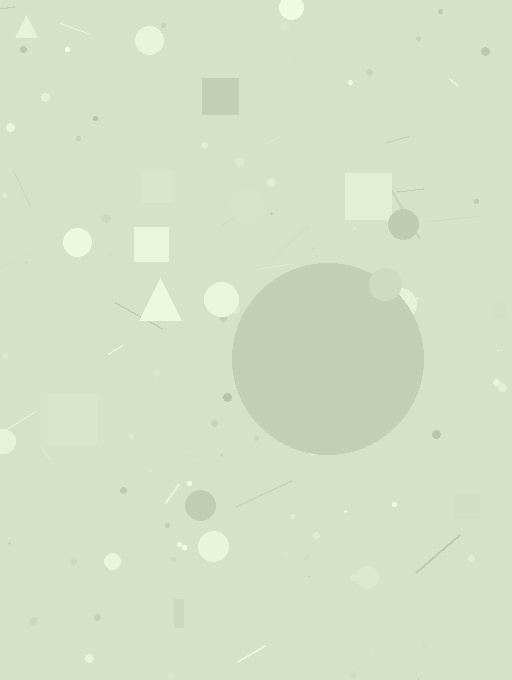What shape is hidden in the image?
A circle is hidden in the image.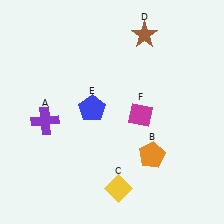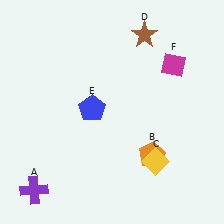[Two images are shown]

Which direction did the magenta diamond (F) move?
The magenta diamond (F) moved up.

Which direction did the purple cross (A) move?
The purple cross (A) moved down.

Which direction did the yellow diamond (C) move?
The yellow diamond (C) moved right.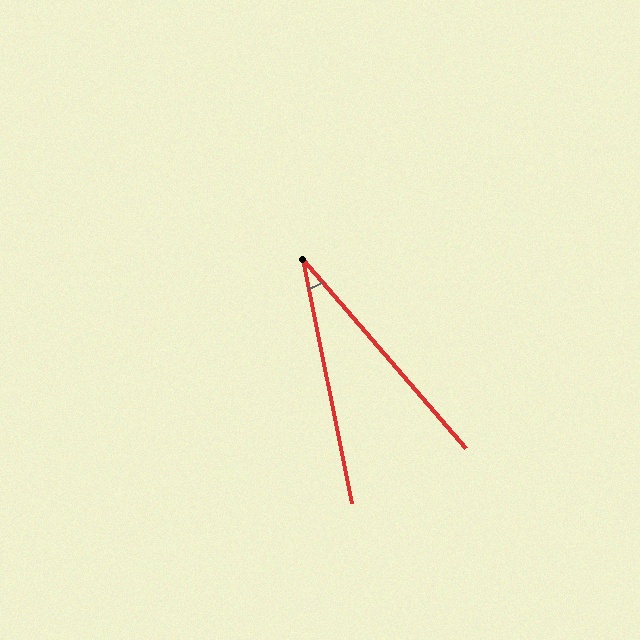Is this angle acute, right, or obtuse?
It is acute.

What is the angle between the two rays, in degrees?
Approximately 30 degrees.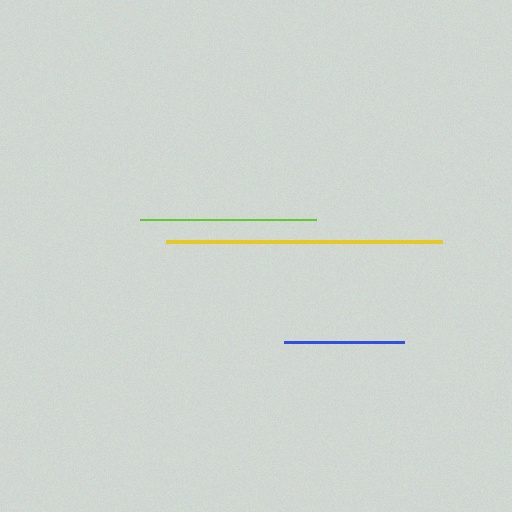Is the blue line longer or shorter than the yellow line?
The yellow line is longer than the blue line.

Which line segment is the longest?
The yellow line is the longest at approximately 276 pixels.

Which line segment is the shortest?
The blue line is the shortest at approximately 119 pixels.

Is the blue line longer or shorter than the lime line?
The lime line is longer than the blue line.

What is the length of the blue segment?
The blue segment is approximately 119 pixels long.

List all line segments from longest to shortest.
From longest to shortest: yellow, lime, blue.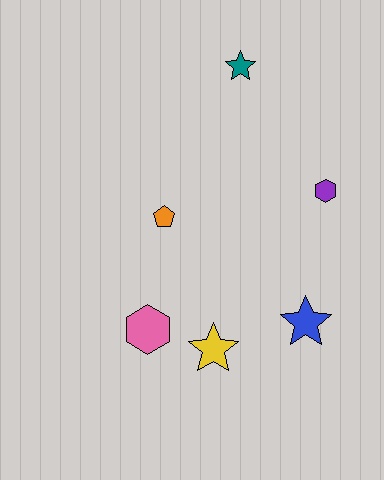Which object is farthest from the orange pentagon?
The blue star is farthest from the orange pentagon.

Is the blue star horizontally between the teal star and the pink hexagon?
No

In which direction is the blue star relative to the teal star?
The blue star is below the teal star.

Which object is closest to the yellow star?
The pink hexagon is closest to the yellow star.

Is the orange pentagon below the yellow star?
No